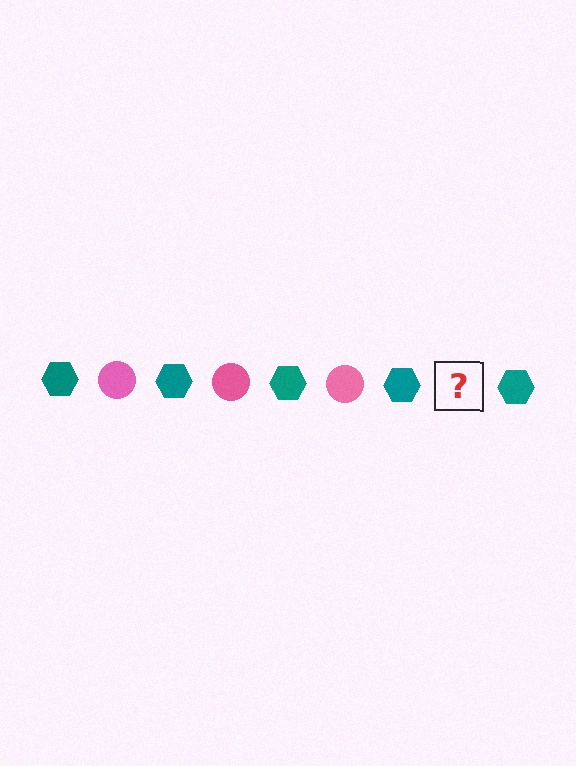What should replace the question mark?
The question mark should be replaced with a pink circle.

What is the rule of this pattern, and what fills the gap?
The rule is that the pattern alternates between teal hexagon and pink circle. The gap should be filled with a pink circle.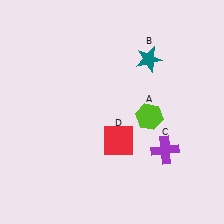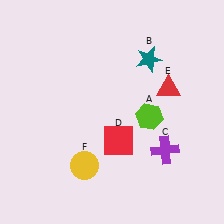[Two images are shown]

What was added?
A red triangle (E), a yellow circle (F) were added in Image 2.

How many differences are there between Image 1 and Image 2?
There are 2 differences between the two images.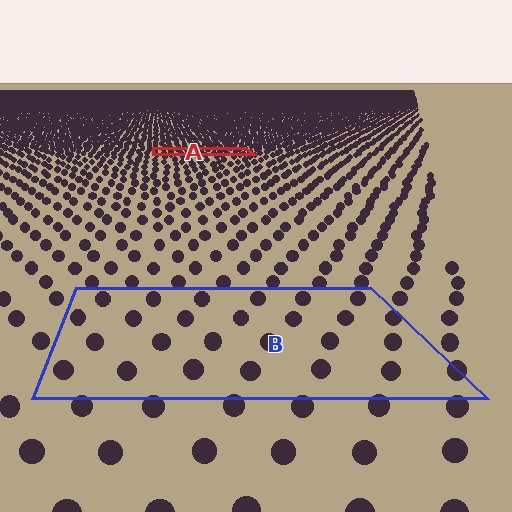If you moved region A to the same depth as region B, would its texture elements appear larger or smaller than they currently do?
They would appear larger. At a closer depth, the same texture elements are projected at a bigger on-screen size.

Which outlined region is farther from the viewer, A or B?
Region A is farther from the viewer — the texture elements inside it appear smaller and more densely packed.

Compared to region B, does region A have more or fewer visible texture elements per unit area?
Region A has more texture elements per unit area — they are packed more densely because it is farther away.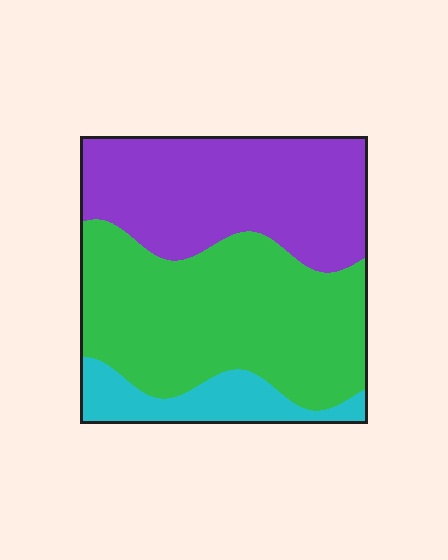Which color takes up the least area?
Cyan, at roughly 15%.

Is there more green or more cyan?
Green.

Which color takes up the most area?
Green, at roughly 50%.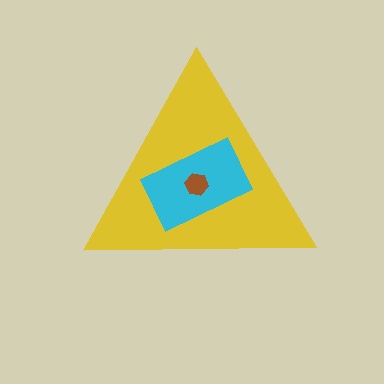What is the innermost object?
The brown hexagon.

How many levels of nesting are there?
3.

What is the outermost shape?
The yellow triangle.